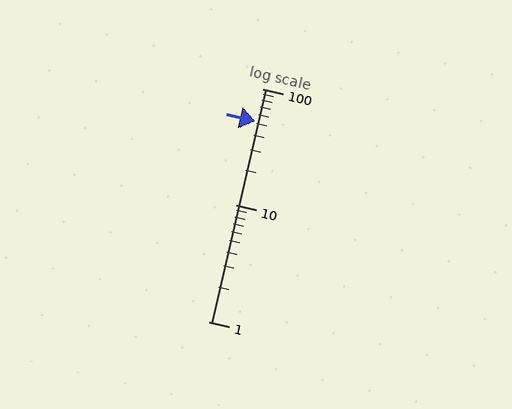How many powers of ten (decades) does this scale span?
The scale spans 2 decades, from 1 to 100.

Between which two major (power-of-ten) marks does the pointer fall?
The pointer is between 10 and 100.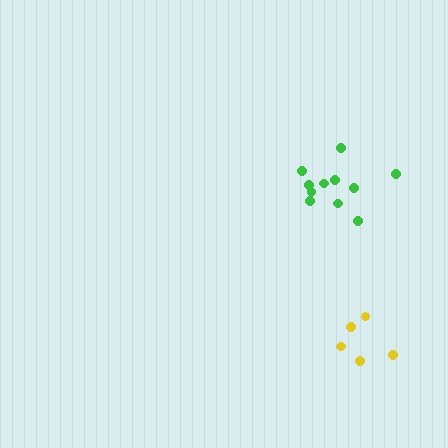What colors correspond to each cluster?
The clusters are colored: green, yellow.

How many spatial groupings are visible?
There are 2 spatial groupings.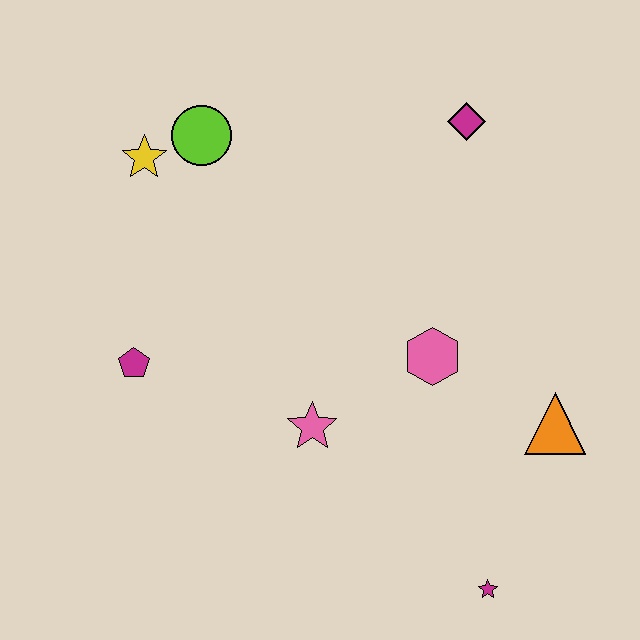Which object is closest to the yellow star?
The lime circle is closest to the yellow star.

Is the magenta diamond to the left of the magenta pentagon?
No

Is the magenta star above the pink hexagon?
No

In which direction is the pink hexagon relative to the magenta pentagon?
The pink hexagon is to the right of the magenta pentagon.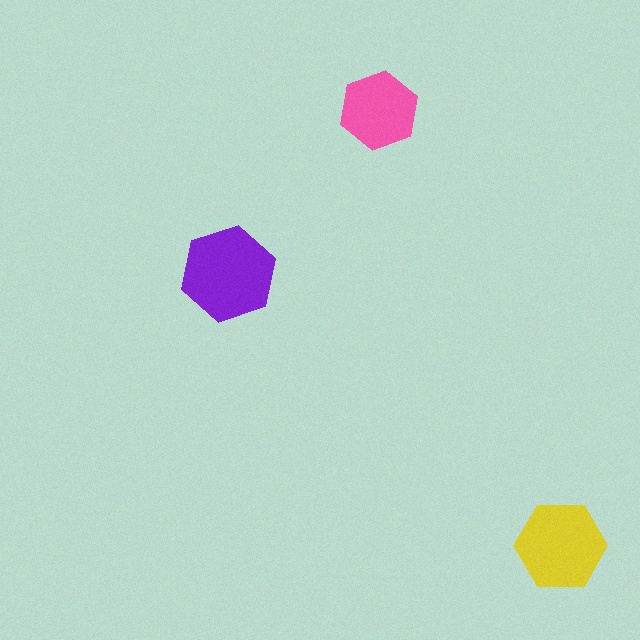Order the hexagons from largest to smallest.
the purple one, the yellow one, the pink one.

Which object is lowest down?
The yellow hexagon is bottommost.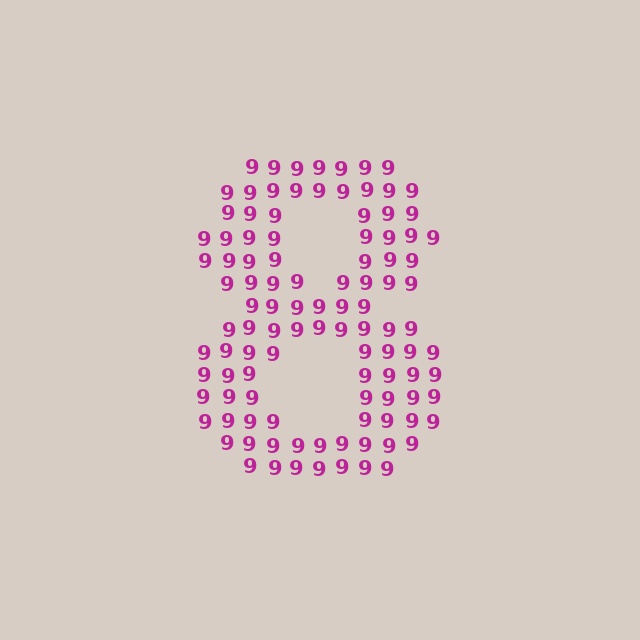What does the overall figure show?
The overall figure shows the digit 8.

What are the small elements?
The small elements are digit 9's.